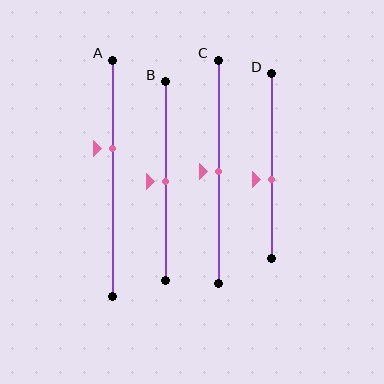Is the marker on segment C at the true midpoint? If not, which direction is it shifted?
Yes, the marker on segment C is at the true midpoint.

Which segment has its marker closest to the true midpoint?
Segment B has its marker closest to the true midpoint.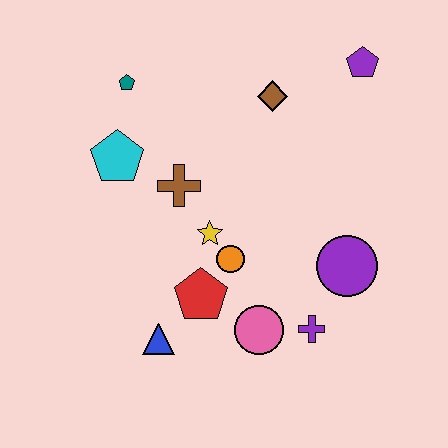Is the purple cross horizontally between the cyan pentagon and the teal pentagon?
No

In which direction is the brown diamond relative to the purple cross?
The brown diamond is above the purple cross.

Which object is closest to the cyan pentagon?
The brown cross is closest to the cyan pentagon.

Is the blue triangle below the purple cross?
Yes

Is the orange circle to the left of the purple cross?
Yes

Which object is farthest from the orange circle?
The purple pentagon is farthest from the orange circle.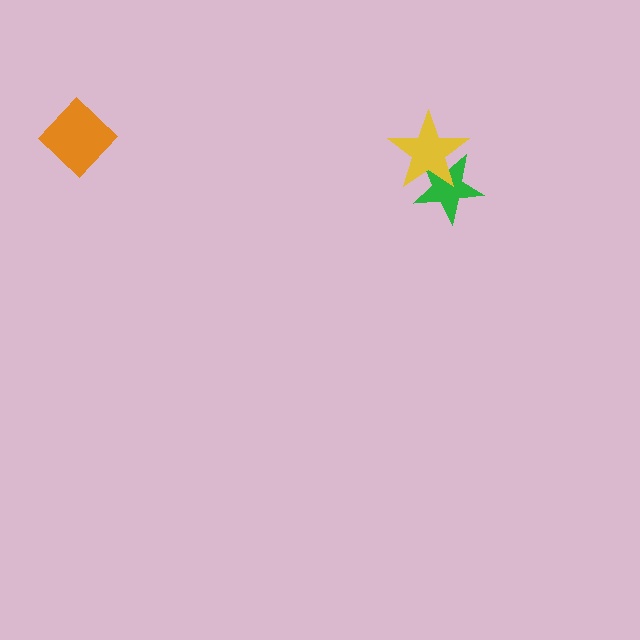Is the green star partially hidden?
Yes, it is partially covered by another shape.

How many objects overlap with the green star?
1 object overlaps with the green star.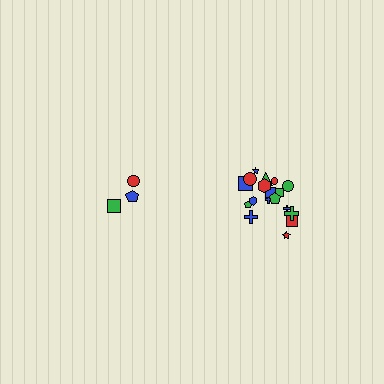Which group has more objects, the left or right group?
The right group.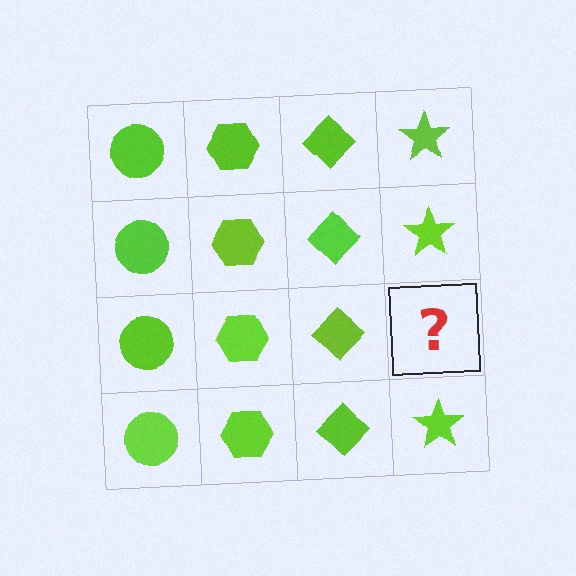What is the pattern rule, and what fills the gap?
The rule is that each column has a consistent shape. The gap should be filled with a lime star.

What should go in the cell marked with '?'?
The missing cell should contain a lime star.